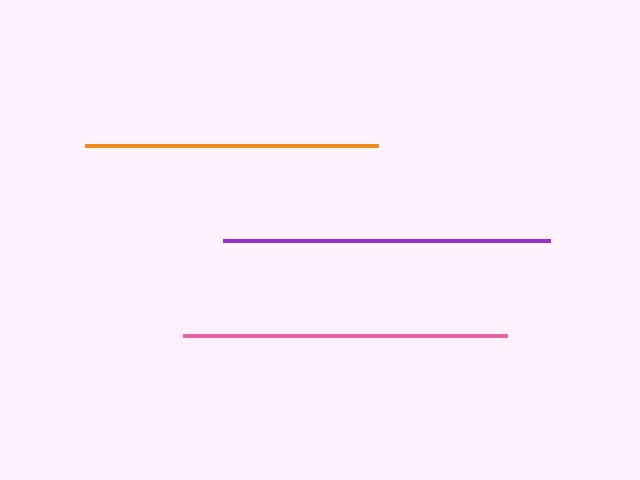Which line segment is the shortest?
The orange line is the shortest at approximately 293 pixels.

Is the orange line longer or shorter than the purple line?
The purple line is longer than the orange line.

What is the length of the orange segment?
The orange segment is approximately 293 pixels long.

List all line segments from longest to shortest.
From longest to shortest: purple, pink, orange.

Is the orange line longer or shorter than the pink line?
The pink line is longer than the orange line.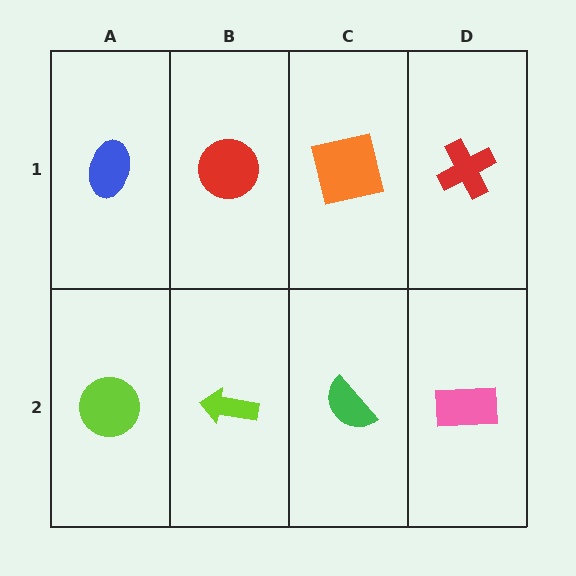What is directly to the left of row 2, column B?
A lime circle.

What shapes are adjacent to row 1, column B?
A lime arrow (row 2, column B), a blue ellipse (row 1, column A), an orange square (row 1, column C).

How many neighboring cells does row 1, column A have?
2.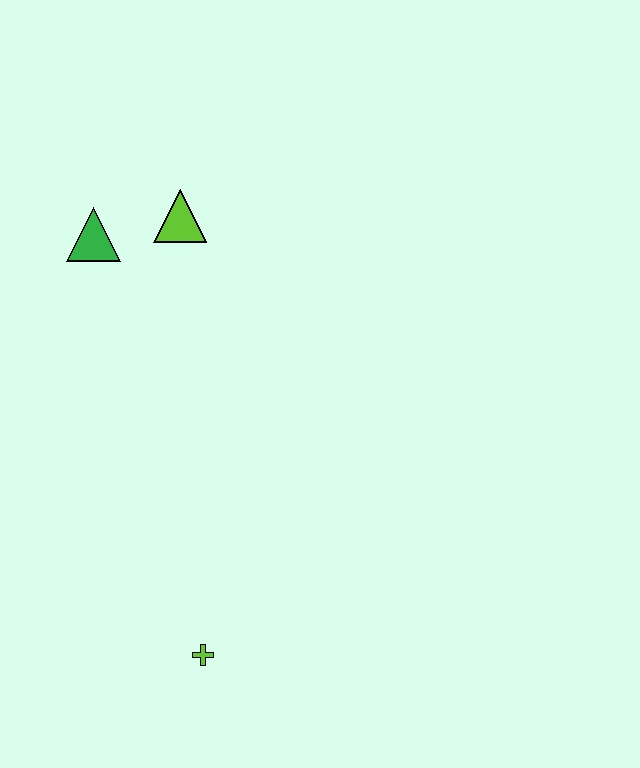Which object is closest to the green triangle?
The lime triangle is closest to the green triangle.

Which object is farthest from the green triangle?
The lime cross is farthest from the green triangle.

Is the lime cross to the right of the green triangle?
Yes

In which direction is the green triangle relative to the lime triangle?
The green triangle is to the left of the lime triangle.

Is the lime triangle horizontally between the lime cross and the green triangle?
Yes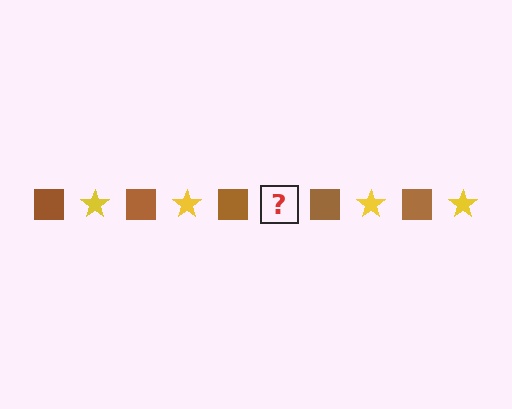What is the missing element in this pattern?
The missing element is a yellow star.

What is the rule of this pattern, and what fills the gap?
The rule is that the pattern alternates between brown square and yellow star. The gap should be filled with a yellow star.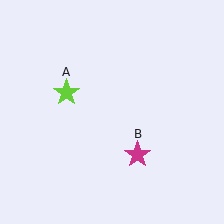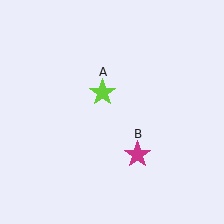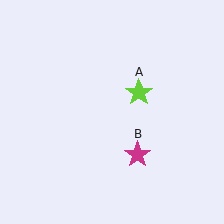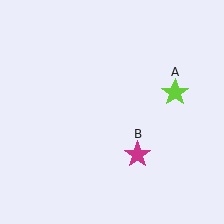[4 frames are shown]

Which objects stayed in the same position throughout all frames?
Magenta star (object B) remained stationary.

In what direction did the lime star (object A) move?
The lime star (object A) moved right.